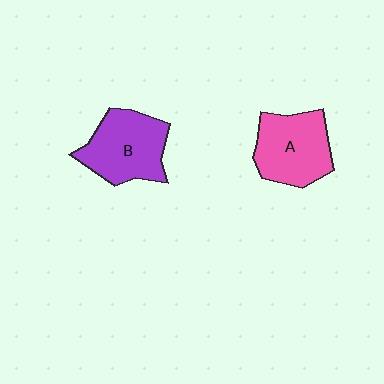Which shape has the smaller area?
Shape A (pink).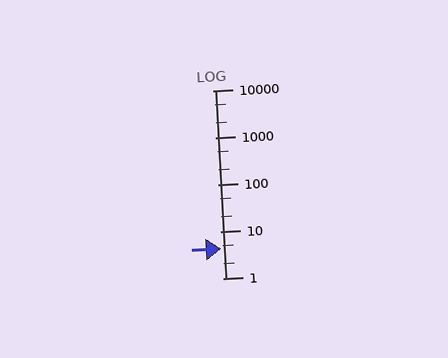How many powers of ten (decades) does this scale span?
The scale spans 4 decades, from 1 to 10000.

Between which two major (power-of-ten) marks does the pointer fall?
The pointer is between 1 and 10.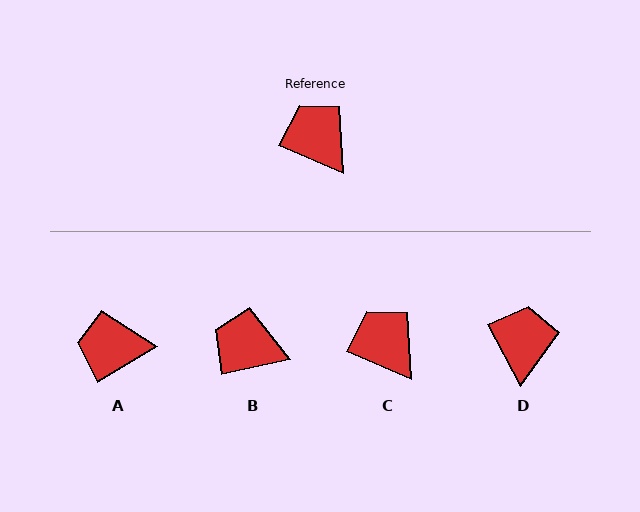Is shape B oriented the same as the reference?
No, it is off by about 35 degrees.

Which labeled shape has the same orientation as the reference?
C.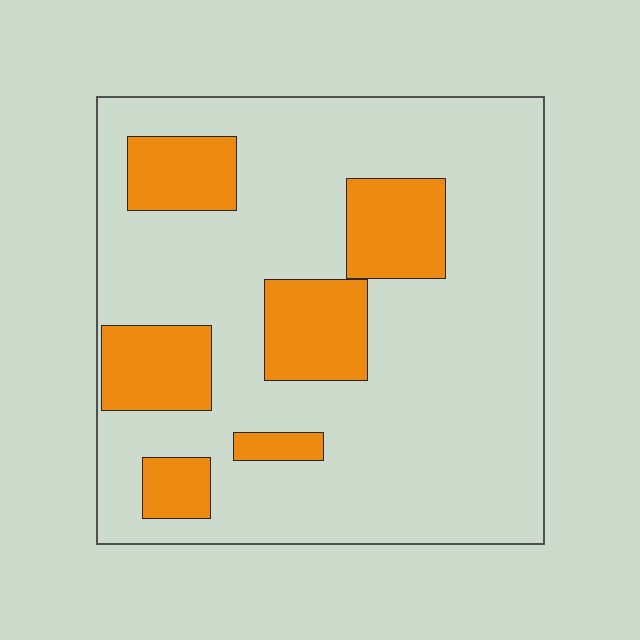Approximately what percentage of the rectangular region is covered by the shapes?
Approximately 25%.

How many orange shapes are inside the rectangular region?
6.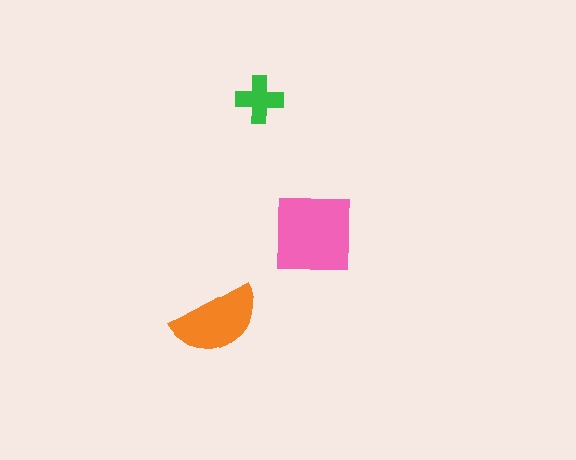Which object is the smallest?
The green cross.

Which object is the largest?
The pink square.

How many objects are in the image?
There are 3 objects in the image.